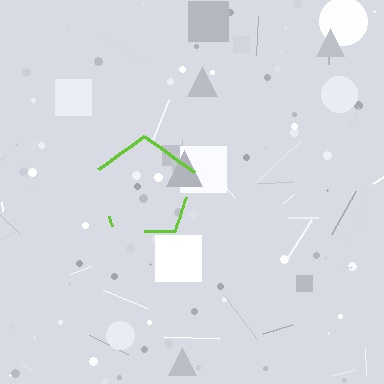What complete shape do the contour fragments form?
The contour fragments form a pentagon.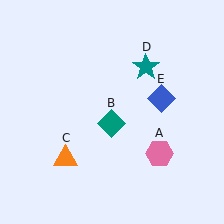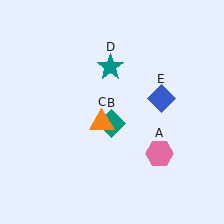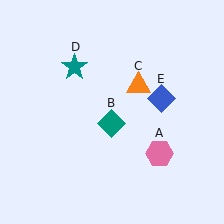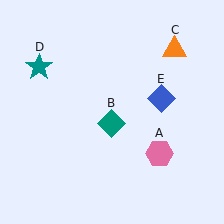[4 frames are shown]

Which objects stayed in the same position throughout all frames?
Pink hexagon (object A) and teal diamond (object B) and blue diamond (object E) remained stationary.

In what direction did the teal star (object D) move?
The teal star (object D) moved left.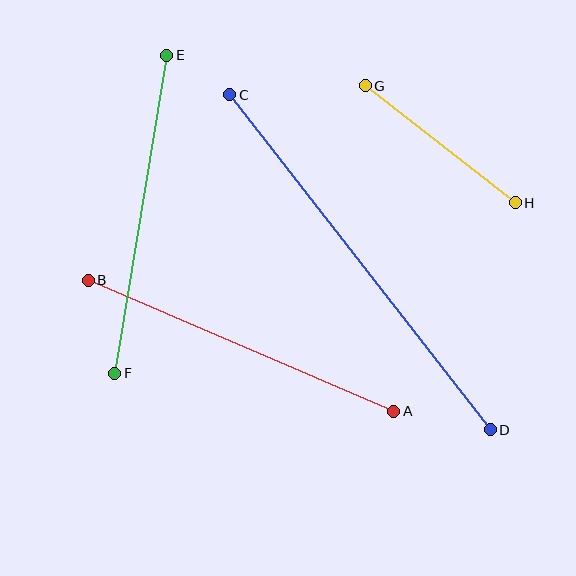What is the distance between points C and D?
The distance is approximately 424 pixels.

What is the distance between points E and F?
The distance is approximately 322 pixels.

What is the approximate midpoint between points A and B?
The midpoint is at approximately (241, 346) pixels.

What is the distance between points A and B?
The distance is approximately 332 pixels.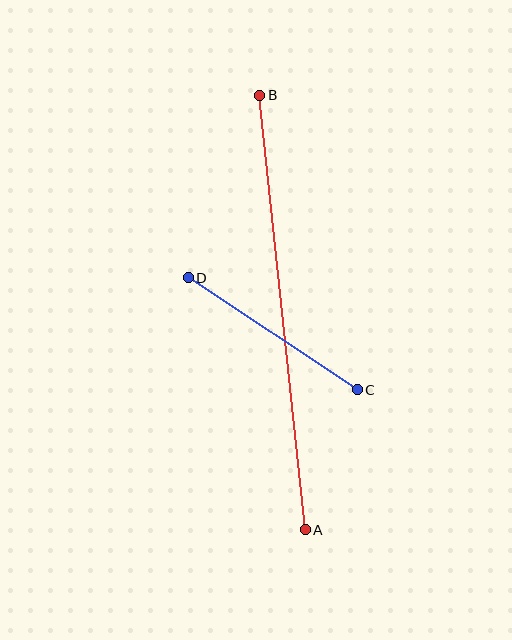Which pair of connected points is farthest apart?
Points A and B are farthest apart.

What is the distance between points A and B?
The distance is approximately 437 pixels.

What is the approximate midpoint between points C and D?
The midpoint is at approximately (273, 334) pixels.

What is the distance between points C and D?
The distance is approximately 203 pixels.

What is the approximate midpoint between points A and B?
The midpoint is at approximately (283, 313) pixels.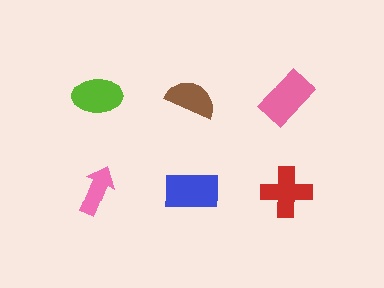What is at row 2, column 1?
A pink arrow.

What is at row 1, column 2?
A brown semicircle.